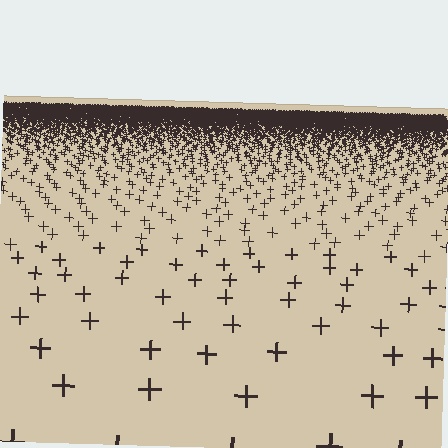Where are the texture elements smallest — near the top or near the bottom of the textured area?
Near the top.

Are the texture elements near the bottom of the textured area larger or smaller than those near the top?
Larger. Near the bottom, elements are closer to the viewer and appear at a bigger on-screen size.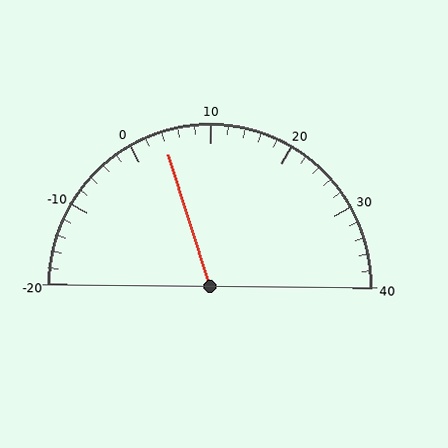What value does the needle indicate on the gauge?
The needle indicates approximately 4.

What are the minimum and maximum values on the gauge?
The gauge ranges from -20 to 40.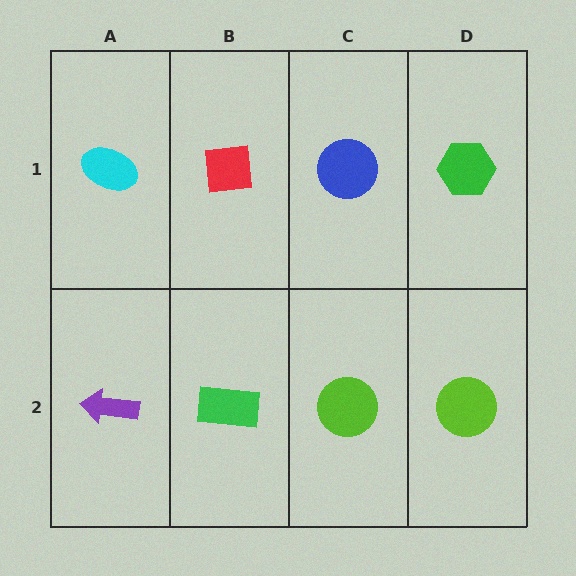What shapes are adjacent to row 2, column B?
A red square (row 1, column B), a purple arrow (row 2, column A), a lime circle (row 2, column C).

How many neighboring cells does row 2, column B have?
3.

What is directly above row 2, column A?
A cyan ellipse.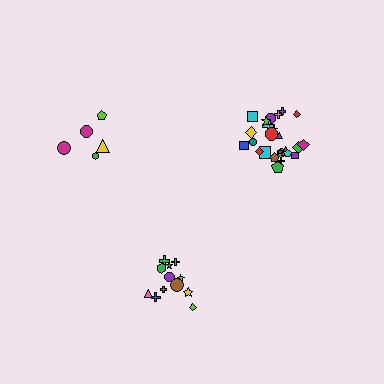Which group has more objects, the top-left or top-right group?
The top-right group.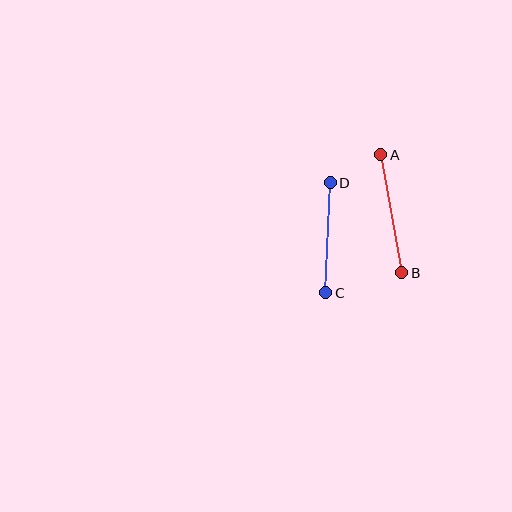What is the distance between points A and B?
The distance is approximately 120 pixels.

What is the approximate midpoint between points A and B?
The midpoint is at approximately (391, 214) pixels.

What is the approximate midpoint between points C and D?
The midpoint is at approximately (328, 238) pixels.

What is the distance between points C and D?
The distance is approximately 110 pixels.